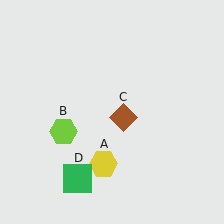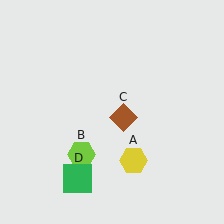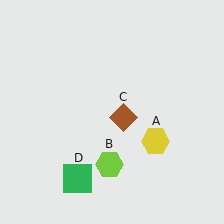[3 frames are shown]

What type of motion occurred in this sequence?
The yellow hexagon (object A), lime hexagon (object B) rotated counterclockwise around the center of the scene.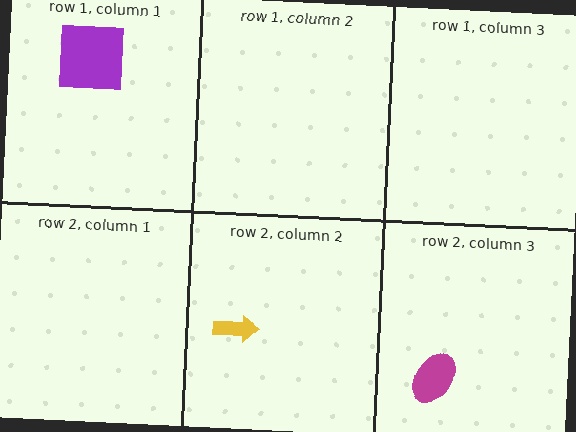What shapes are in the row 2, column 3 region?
The magenta ellipse.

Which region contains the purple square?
The row 1, column 1 region.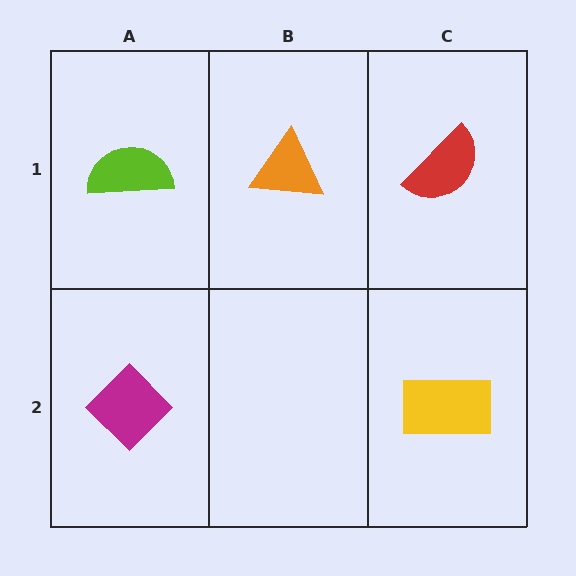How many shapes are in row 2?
2 shapes.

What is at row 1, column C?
A red semicircle.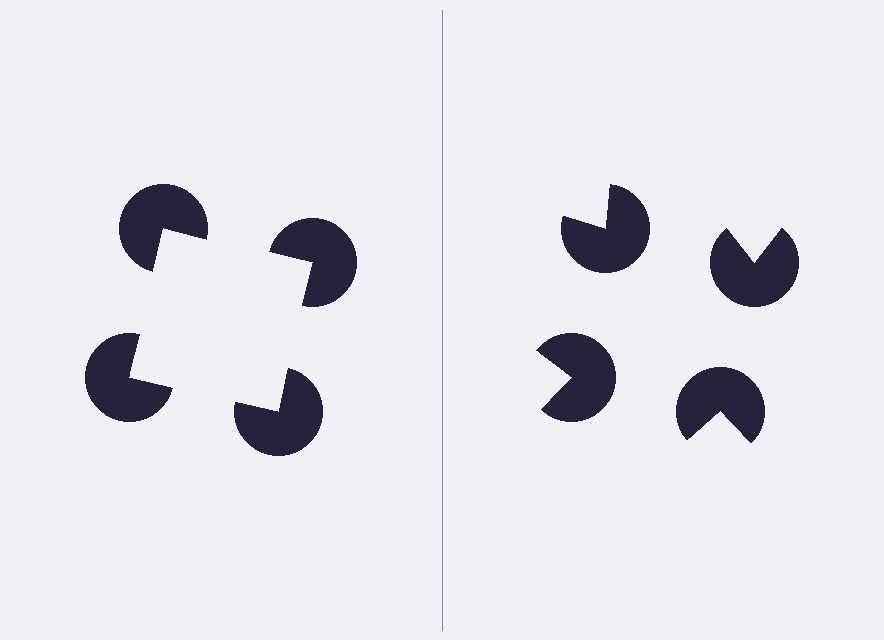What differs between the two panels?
The pac-man discs are positioned identically on both sides; only the wedge orientations differ. On the left they align to a square; on the right they are misaligned.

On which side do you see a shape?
An illusory square appears on the left side. On the right side the wedge cuts are rotated, so no coherent shape forms.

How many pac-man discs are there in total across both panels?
8 — 4 on each side.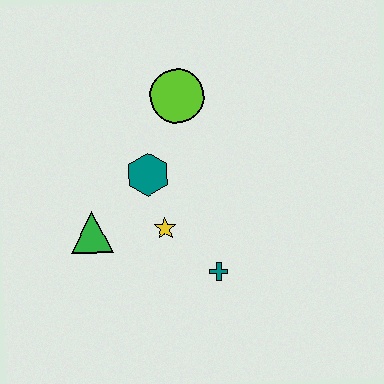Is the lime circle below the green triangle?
No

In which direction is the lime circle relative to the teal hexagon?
The lime circle is above the teal hexagon.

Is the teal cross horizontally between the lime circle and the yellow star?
No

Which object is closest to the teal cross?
The yellow star is closest to the teal cross.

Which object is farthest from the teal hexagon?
The teal cross is farthest from the teal hexagon.